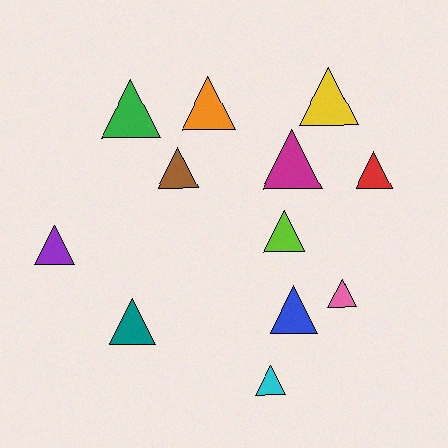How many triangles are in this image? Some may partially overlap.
There are 12 triangles.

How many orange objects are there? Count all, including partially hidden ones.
There is 1 orange object.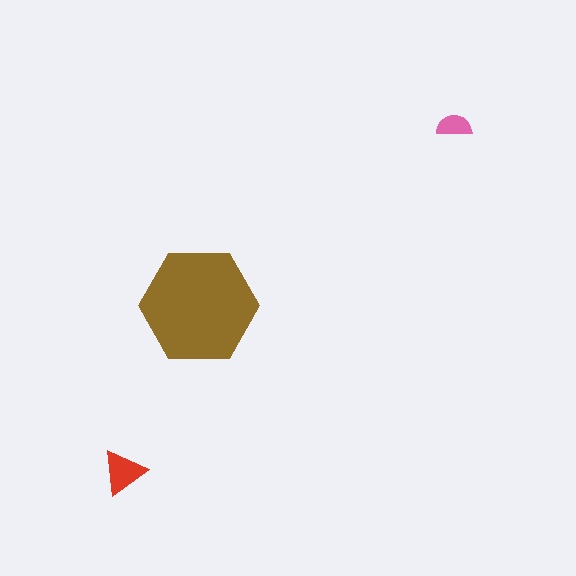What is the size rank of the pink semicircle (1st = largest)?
3rd.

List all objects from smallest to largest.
The pink semicircle, the red triangle, the brown hexagon.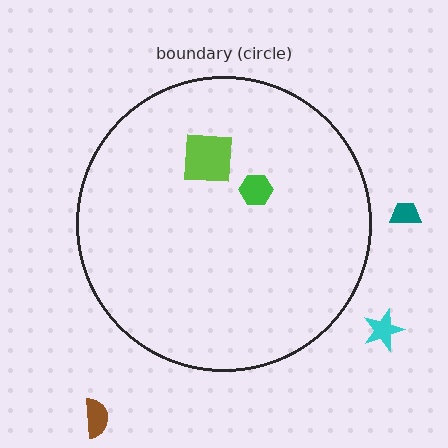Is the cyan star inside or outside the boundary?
Outside.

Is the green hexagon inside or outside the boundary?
Inside.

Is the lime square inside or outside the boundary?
Inside.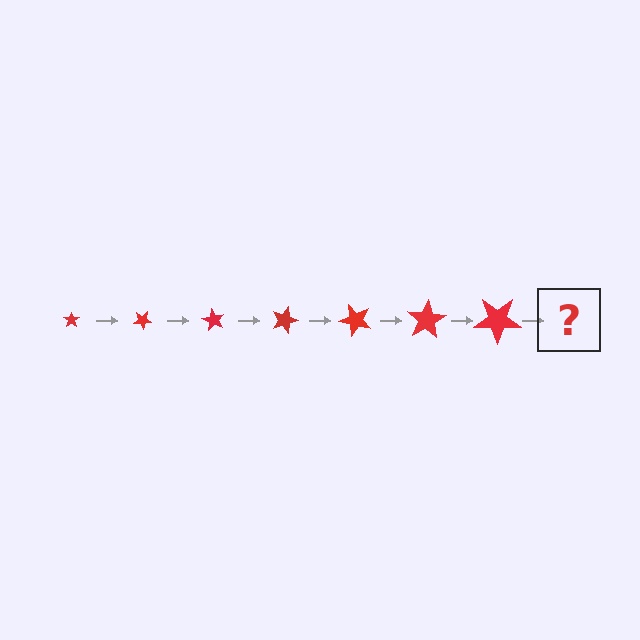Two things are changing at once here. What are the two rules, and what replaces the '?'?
The two rules are that the star grows larger each step and it rotates 30 degrees each step. The '?' should be a star, larger than the previous one and rotated 210 degrees from the start.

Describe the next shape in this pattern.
It should be a star, larger than the previous one and rotated 210 degrees from the start.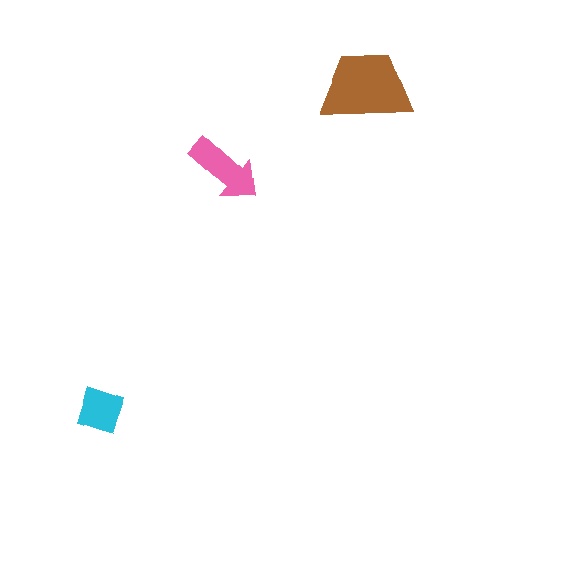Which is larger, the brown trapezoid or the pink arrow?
The brown trapezoid.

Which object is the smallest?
The cyan diamond.